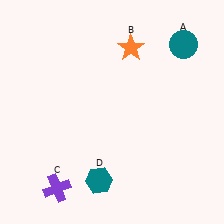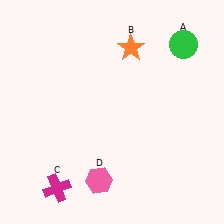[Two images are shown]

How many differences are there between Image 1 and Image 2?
There are 3 differences between the two images.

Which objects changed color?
A changed from teal to green. C changed from purple to magenta. D changed from teal to pink.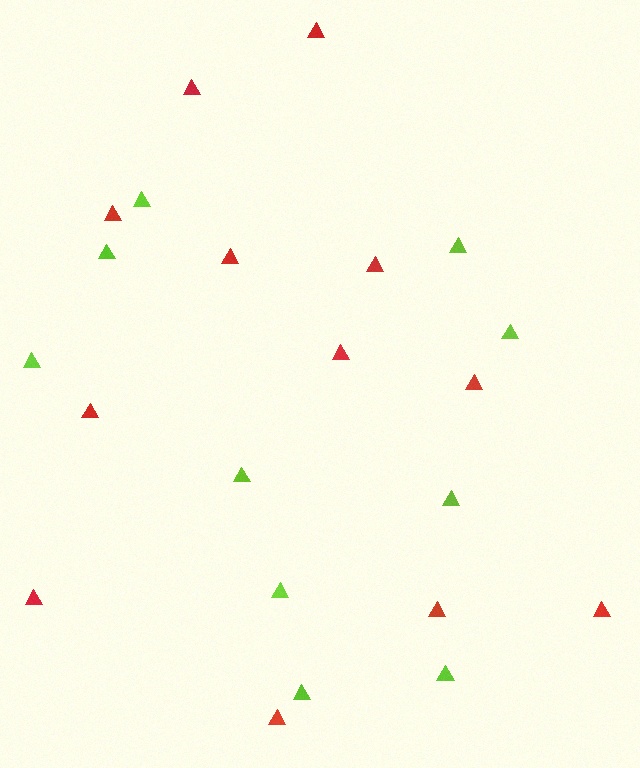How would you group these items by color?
There are 2 groups: one group of red triangles (12) and one group of lime triangles (10).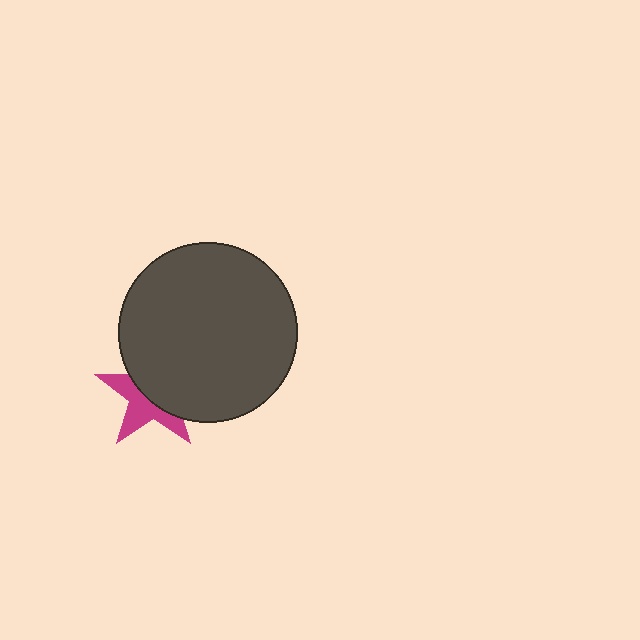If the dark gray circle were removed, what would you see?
You would see the complete magenta star.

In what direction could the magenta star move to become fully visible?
The magenta star could move toward the lower-left. That would shift it out from behind the dark gray circle entirely.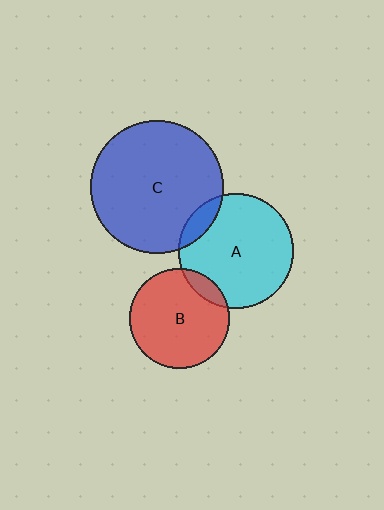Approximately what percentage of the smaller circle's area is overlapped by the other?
Approximately 10%.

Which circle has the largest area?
Circle C (blue).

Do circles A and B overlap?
Yes.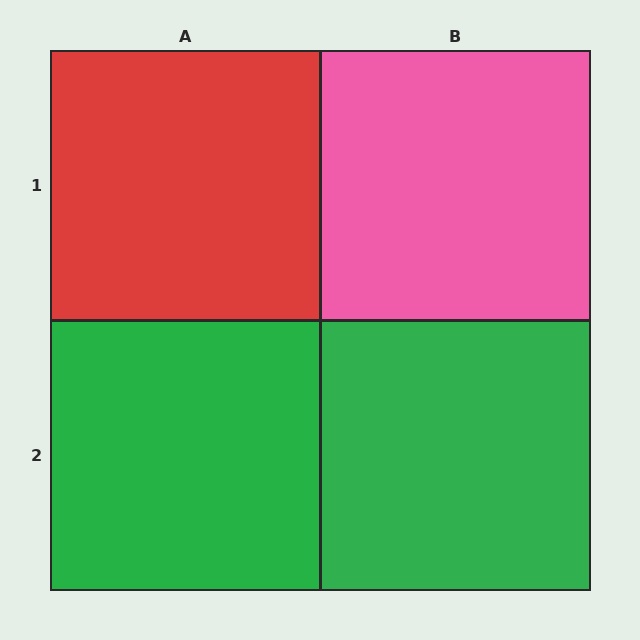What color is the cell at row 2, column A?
Green.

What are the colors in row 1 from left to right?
Red, pink.